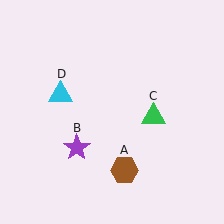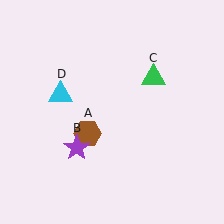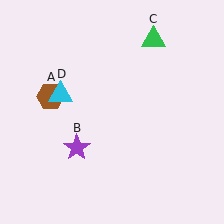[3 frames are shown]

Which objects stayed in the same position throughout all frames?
Purple star (object B) and cyan triangle (object D) remained stationary.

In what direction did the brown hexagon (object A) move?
The brown hexagon (object A) moved up and to the left.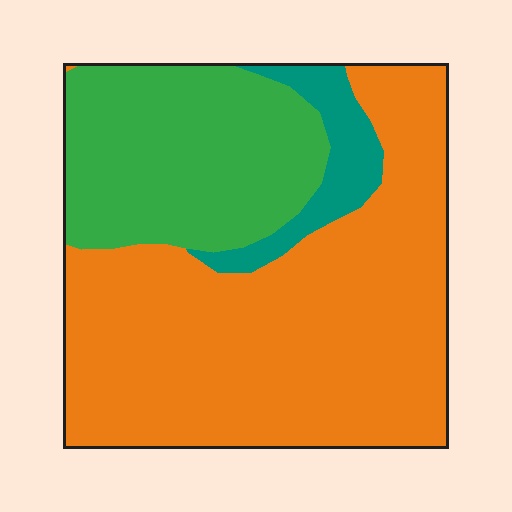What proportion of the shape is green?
Green takes up between a sixth and a third of the shape.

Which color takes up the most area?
Orange, at roughly 60%.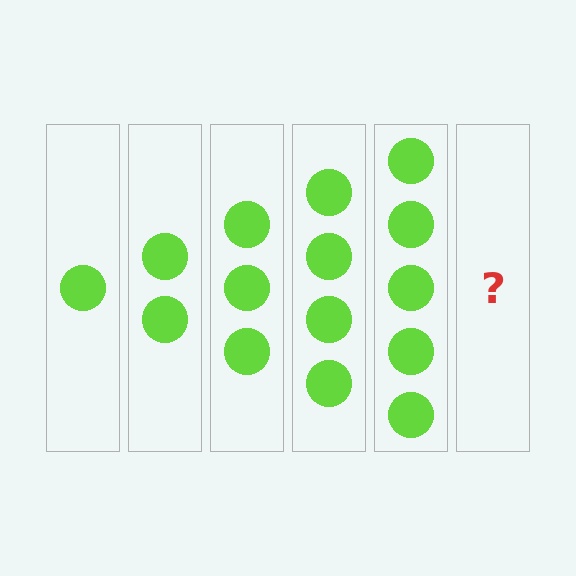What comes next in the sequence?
The next element should be 6 circles.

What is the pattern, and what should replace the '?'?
The pattern is that each step adds one more circle. The '?' should be 6 circles.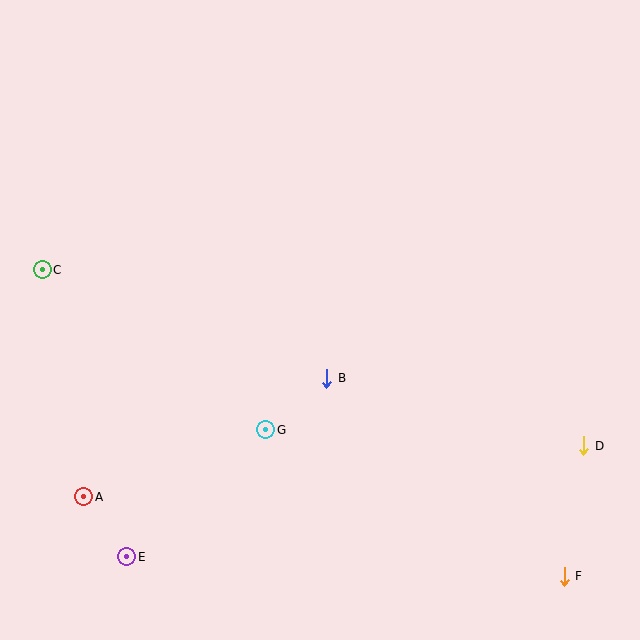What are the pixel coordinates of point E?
Point E is at (127, 557).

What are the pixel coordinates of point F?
Point F is at (564, 576).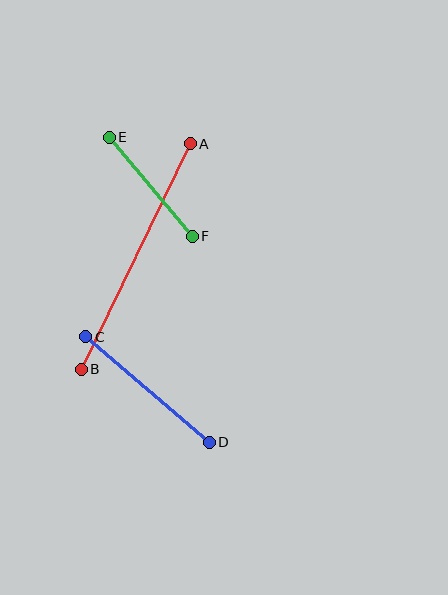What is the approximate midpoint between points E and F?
The midpoint is at approximately (151, 187) pixels.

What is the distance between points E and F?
The distance is approximately 129 pixels.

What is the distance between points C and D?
The distance is approximately 163 pixels.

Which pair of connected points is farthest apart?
Points A and B are farthest apart.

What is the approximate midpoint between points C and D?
The midpoint is at approximately (148, 389) pixels.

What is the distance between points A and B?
The distance is approximately 251 pixels.